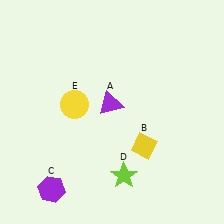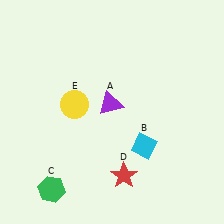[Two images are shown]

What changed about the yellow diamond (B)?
In Image 1, B is yellow. In Image 2, it changed to cyan.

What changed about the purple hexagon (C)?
In Image 1, C is purple. In Image 2, it changed to green.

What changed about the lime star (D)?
In Image 1, D is lime. In Image 2, it changed to red.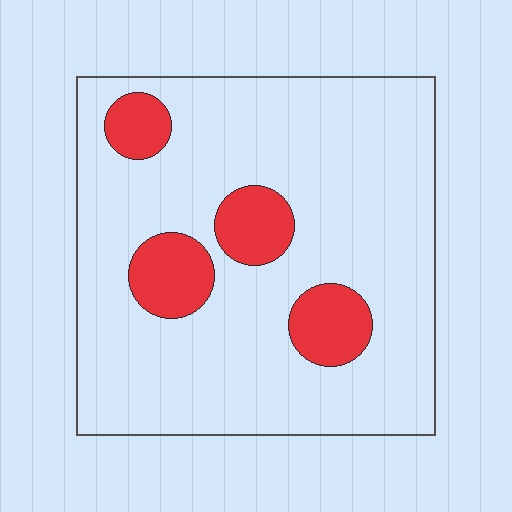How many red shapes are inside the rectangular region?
4.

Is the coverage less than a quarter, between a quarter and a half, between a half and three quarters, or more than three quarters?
Less than a quarter.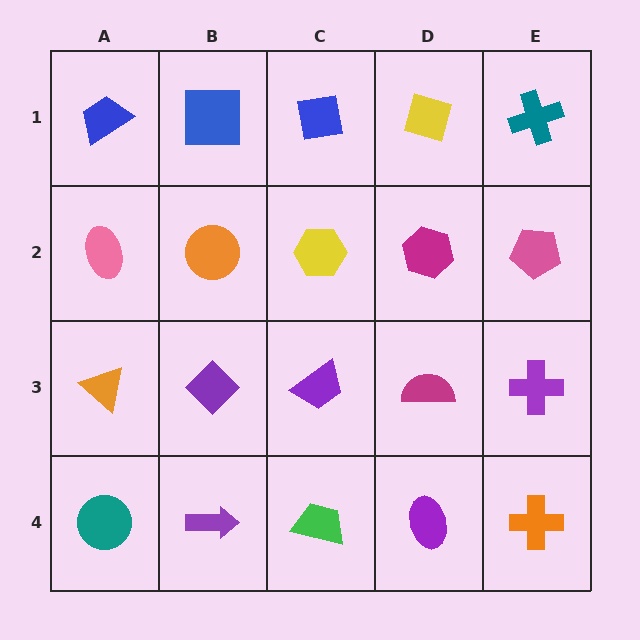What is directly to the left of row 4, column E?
A purple ellipse.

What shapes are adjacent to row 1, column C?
A yellow hexagon (row 2, column C), a blue square (row 1, column B), a yellow diamond (row 1, column D).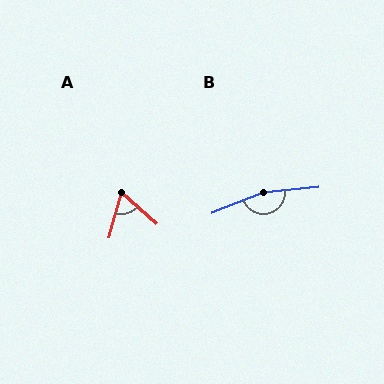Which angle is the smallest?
A, at approximately 64 degrees.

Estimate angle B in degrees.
Approximately 164 degrees.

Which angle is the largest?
B, at approximately 164 degrees.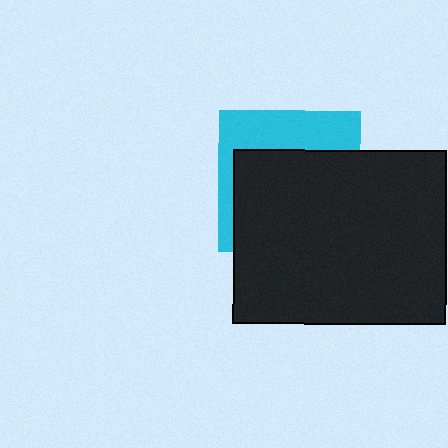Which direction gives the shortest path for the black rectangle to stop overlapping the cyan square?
Moving down gives the shortest separation.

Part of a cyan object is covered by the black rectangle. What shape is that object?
It is a square.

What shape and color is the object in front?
The object in front is a black rectangle.